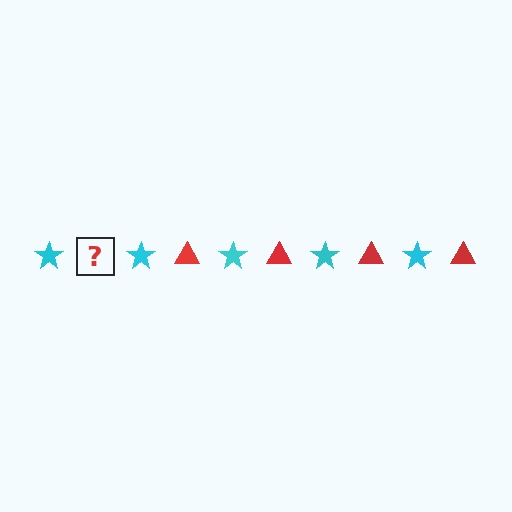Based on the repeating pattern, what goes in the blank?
The blank should be a red triangle.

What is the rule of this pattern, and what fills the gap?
The rule is that the pattern alternates between cyan star and red triangle. The gap should be filled with a red triangle.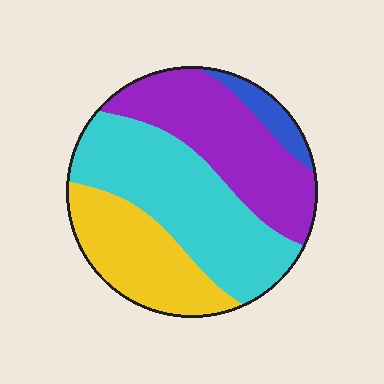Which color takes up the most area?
Cyan, at roughly 40%.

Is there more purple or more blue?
Purple.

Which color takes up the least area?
Blue, at roughly 5%.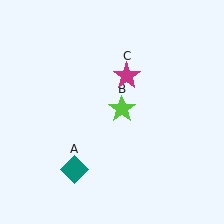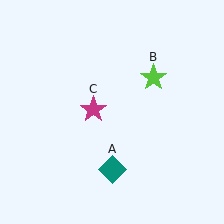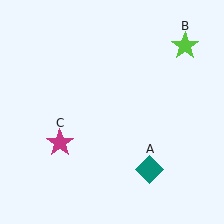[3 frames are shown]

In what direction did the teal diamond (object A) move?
The teal diamond (object A) moved right.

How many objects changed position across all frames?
3 objects changed position: teal diamond (object A), lime star (object B), magenta star (object C).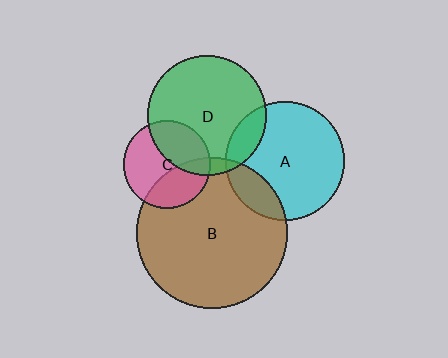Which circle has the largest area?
Circle B (brown).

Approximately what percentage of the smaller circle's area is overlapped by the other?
Approximately 35%.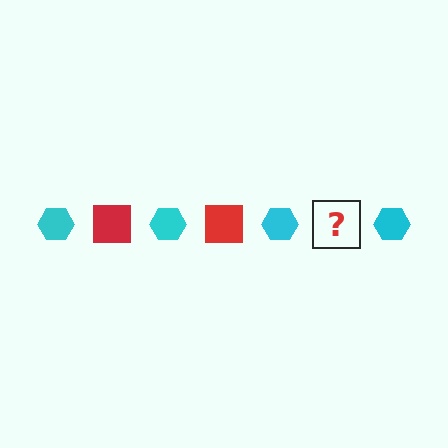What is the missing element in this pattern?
The missing element is a red square.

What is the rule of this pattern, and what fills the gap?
The rule is that the pattern alternates between cyan hexagon and red square. The gap should be filled with a red square.